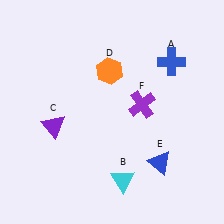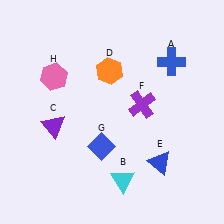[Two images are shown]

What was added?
A blue diamond (G), a pink hexagon (H) were added in Image 2.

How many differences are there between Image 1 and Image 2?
There are 2 differences between the two images.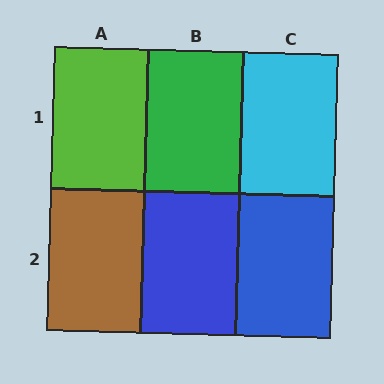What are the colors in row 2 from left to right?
Brown, blue, blue.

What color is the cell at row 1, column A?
Lime.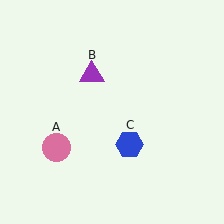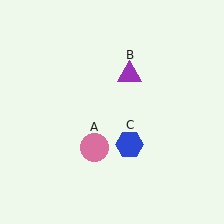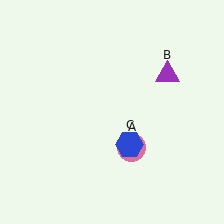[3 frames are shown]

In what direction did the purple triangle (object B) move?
The purple triangle (object B) moved right.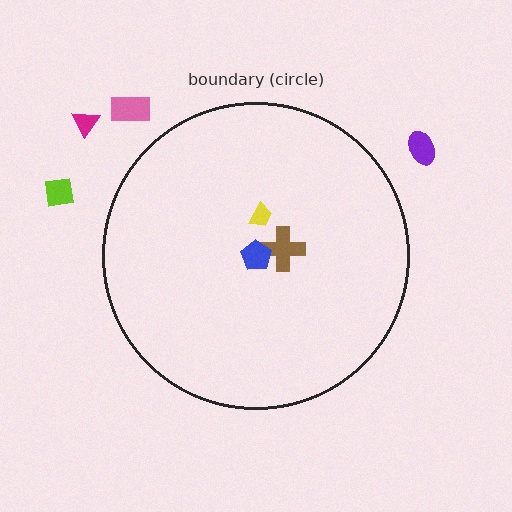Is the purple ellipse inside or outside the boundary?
Outside.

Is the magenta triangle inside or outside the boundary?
Outside.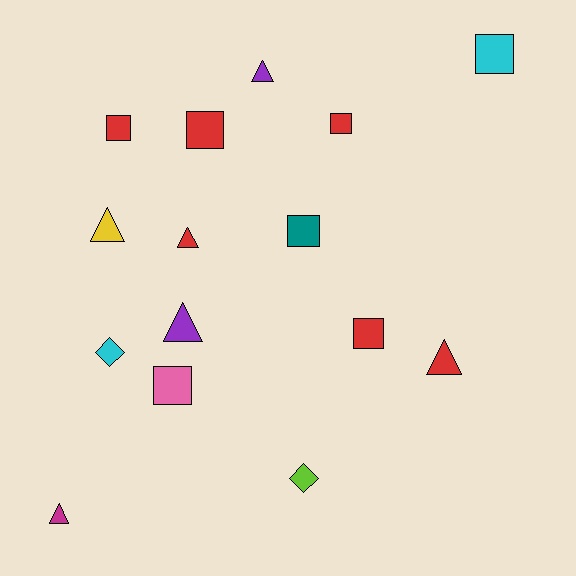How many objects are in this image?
There are 15 objects.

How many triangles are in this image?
There are 6 triangles.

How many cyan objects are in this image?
There are 2 cyan objects.